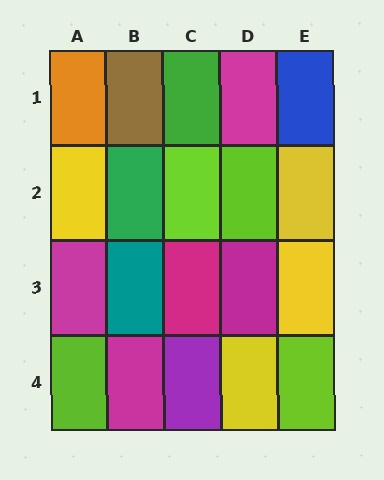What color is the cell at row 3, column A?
Magenta.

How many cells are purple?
1 cell is purple.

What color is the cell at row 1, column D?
Magenta.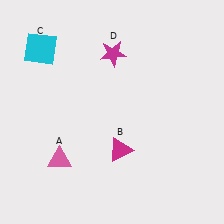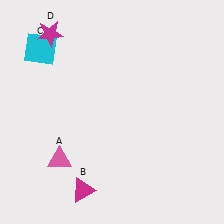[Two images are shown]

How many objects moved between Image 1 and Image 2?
2 objects moved between the two images.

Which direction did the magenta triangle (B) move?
The magenta triangle (B) moved down.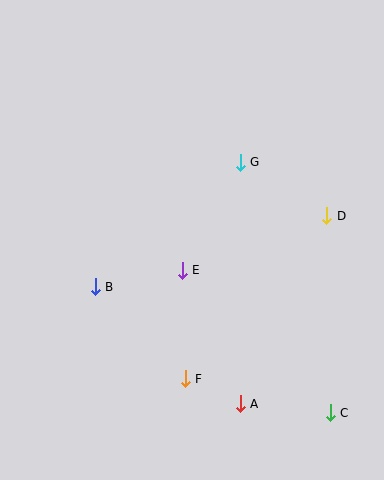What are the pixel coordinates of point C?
Point C is at (330, 413).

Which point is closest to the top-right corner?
Point G is closest to the top-right corner.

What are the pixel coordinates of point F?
Point F is at (185, 379).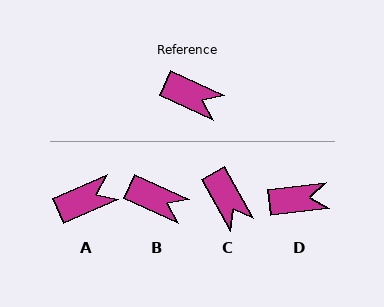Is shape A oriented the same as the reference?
No, it is off by about 48 degrees.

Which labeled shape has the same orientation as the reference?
B.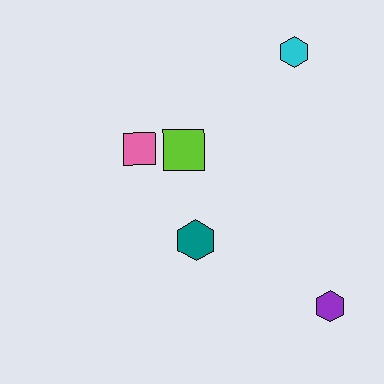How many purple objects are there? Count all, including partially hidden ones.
There is 1 purple object.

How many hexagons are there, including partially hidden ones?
There are 3 hexagons.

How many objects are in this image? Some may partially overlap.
There are 5 objects.